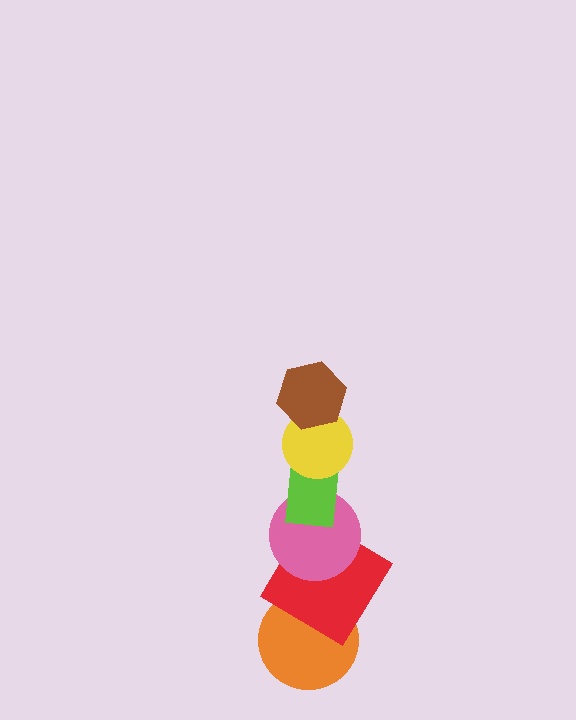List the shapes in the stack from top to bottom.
From top to bottom: the brown hexagon, the yellow circle, the lime rectangle, the pink circle, the red diamond, the orange circle.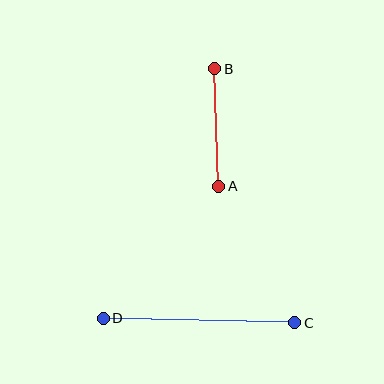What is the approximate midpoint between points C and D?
The midpoint is at approximately (199, 320) pixels.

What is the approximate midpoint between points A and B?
The midpoint is at approximately (217, 128) pixels.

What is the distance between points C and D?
The distance is approximately 192 pixels.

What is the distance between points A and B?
The distance is approximately 117 pixels.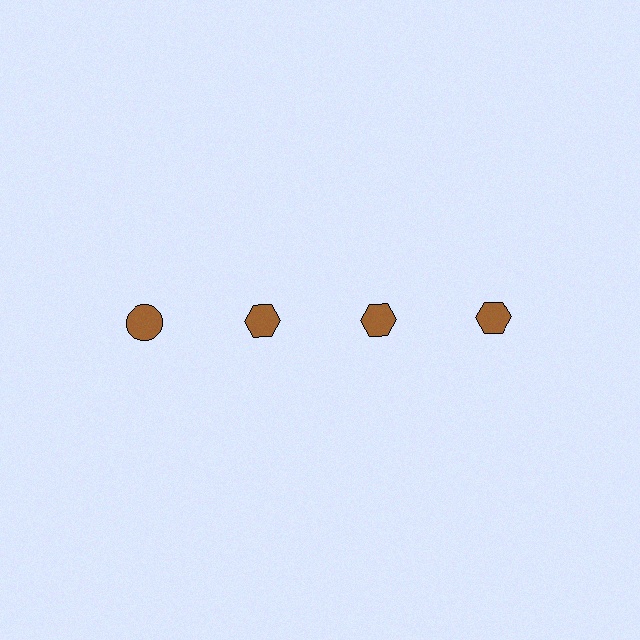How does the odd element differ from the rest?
It has a different shape: circle instead of hexagon.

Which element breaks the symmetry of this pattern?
The brown circle in the top row, leftmost column breaks the symmetry. All other shapes are brown hexagons.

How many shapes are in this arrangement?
There are 4 shapes arranged in a grid pattern.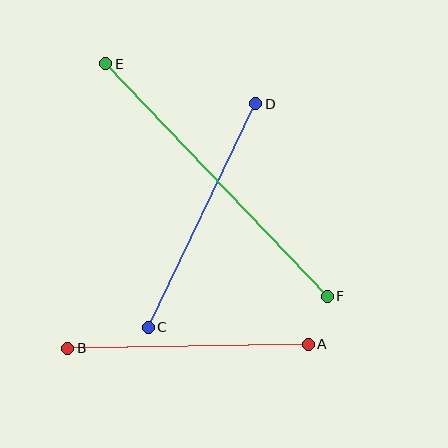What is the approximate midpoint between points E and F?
The midpoint is at approximately (217, 180) pixels.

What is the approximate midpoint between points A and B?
The midpoint is at approximately (188, 346) pixels.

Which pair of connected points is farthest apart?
Points E and F are farthest apart.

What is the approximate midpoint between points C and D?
The midpoint is at approximately (202, 216) pixels.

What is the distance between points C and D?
The distance is approximately 248 pixels.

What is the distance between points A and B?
The distance is approximately 241 pixels.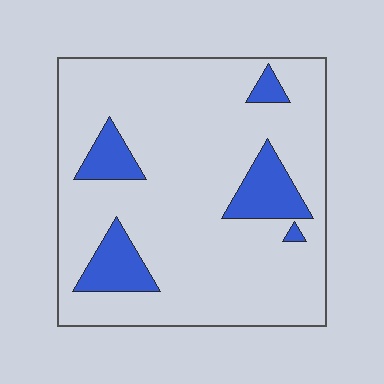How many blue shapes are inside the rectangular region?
5.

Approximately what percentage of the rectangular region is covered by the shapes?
Approximately 15%.